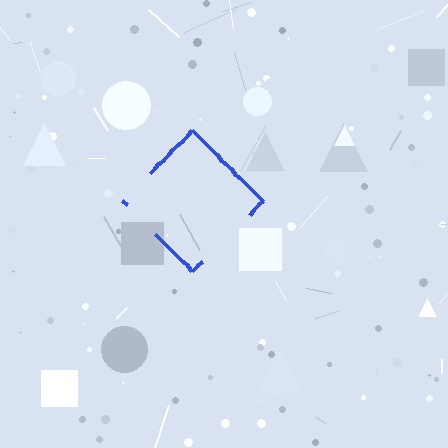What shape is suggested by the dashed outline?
The dashed outline suggests a diamond.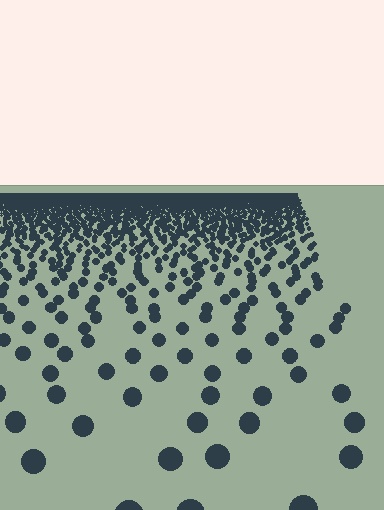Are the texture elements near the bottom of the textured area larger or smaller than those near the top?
Larger. Near the bottom, elements are closer to the viewer and appear at a bigger on-screen size.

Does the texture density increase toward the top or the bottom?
Density increases toward the top.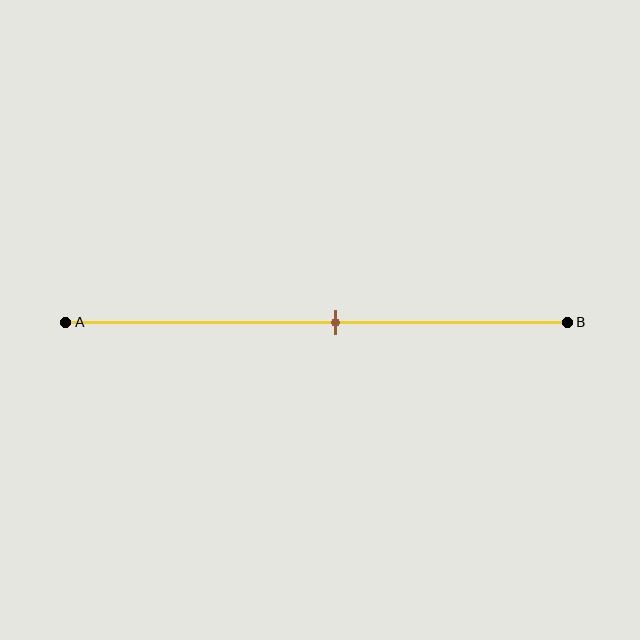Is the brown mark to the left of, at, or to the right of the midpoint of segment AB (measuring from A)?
The brown mark is to the right of the midpoint of segment AB.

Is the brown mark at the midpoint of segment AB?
No, the mark is at about 55% from A, not at the 50% midpoint.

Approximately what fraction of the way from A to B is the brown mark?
The brown mark is approximately 55% of the way from A to B.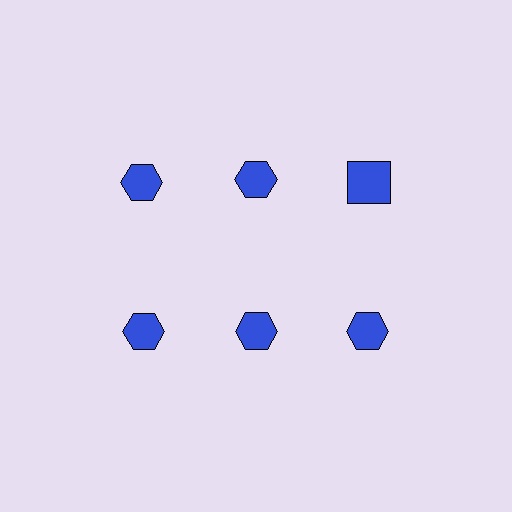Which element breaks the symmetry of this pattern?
The blue square in the top row, center column breaks the symmetry. All other shapes are blue hexagons.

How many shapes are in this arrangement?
There are 6 shapes arranged in a grid pattern.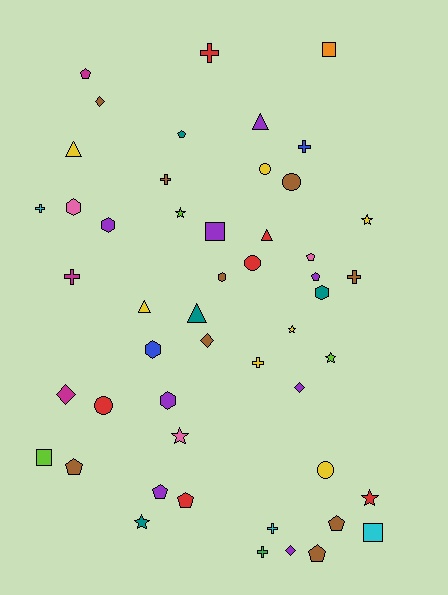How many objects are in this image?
There are 50 objects.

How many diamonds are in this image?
There are 5 diamonds.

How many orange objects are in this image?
There is 1 orange object.